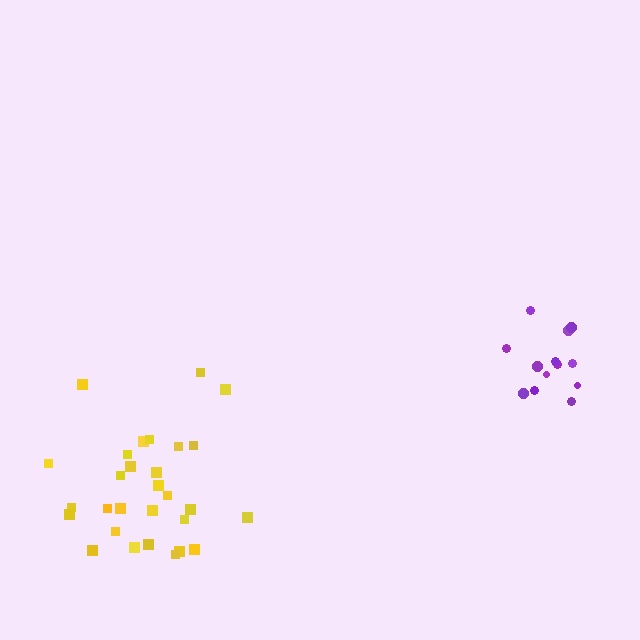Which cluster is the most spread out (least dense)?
Yellow.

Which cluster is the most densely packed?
Purple.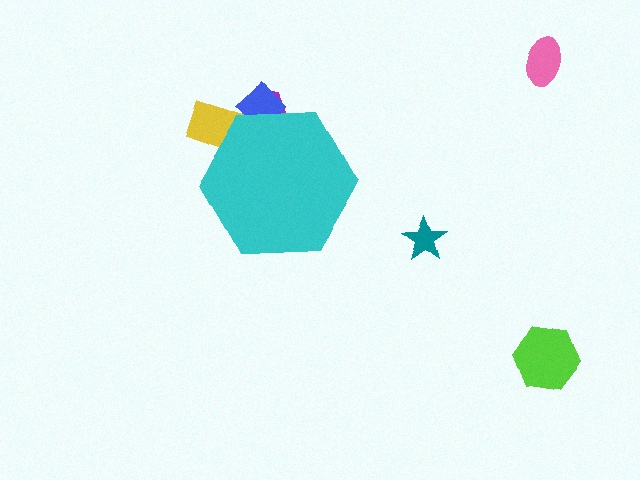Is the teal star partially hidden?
No, the teal star is fully visible.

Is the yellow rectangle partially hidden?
Yes, the yellow rectangle is partially hidden behind the cyan hexagon.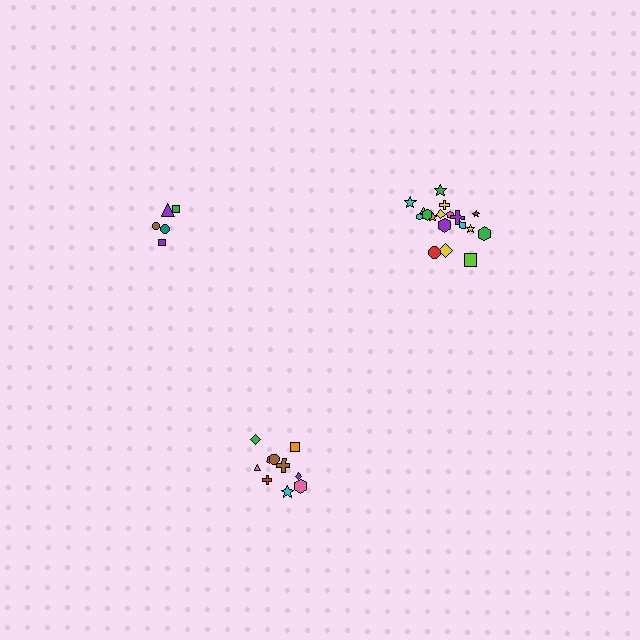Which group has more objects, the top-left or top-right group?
The top-right group.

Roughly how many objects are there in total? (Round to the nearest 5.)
Roughly 35 objects in total.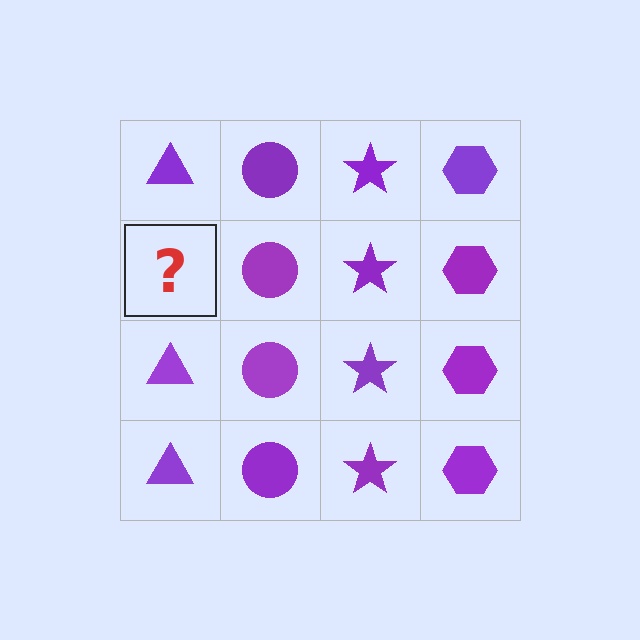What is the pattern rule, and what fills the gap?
The rule is that each column has a consistent shape. The gap should be filled with a purple triangle.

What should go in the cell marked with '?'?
The missing cell should contain a purple triangle.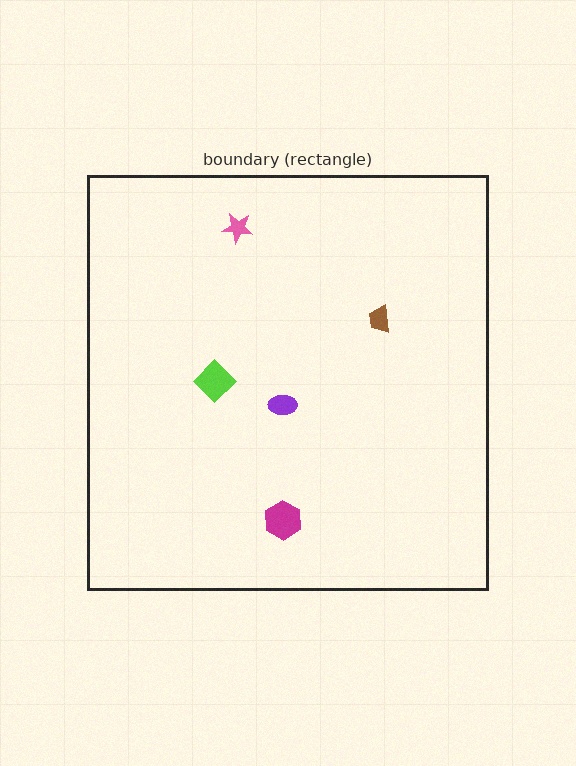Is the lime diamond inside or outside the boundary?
Inside.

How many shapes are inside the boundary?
5 inside, 0 outside.